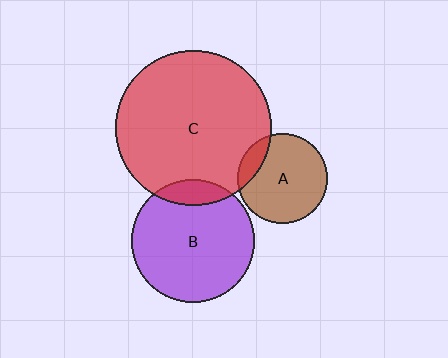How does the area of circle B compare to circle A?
Approximately 1.9 times.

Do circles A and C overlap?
Yes.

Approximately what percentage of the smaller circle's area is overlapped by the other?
Approximately 15%.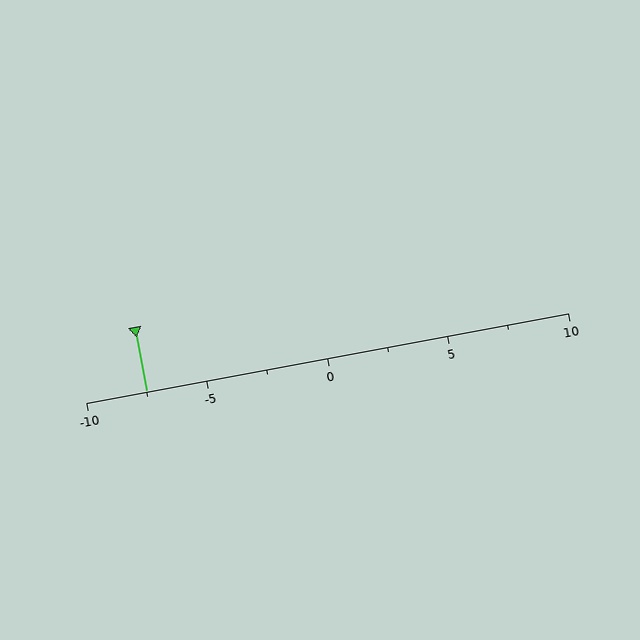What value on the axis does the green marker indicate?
The marker indicates approximately -7.5.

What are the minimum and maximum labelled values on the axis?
The axis runs from -10 to 10.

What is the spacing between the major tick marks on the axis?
The major ticks are spaced 5 apart.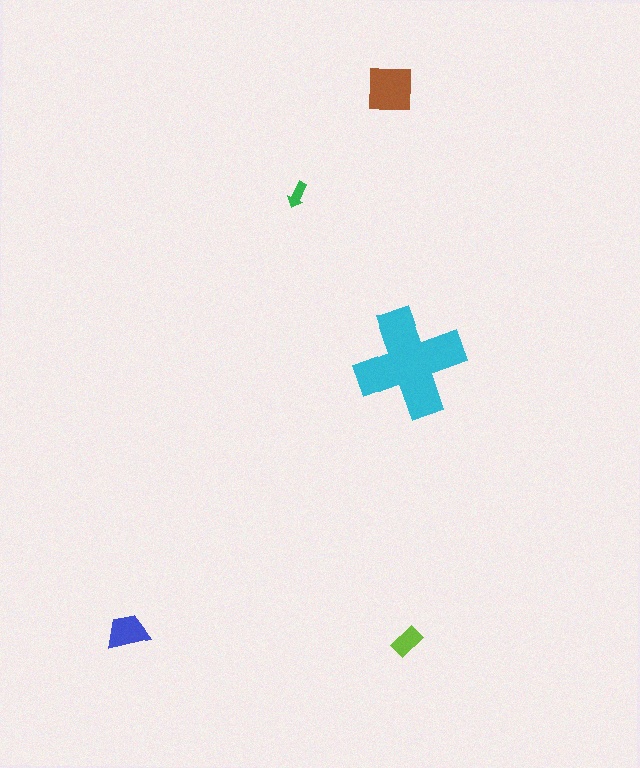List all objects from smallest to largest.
The green arrow, the lime rectangle, the blue trapezoid, the brown square, the cyan cross.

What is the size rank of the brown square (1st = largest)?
2nd.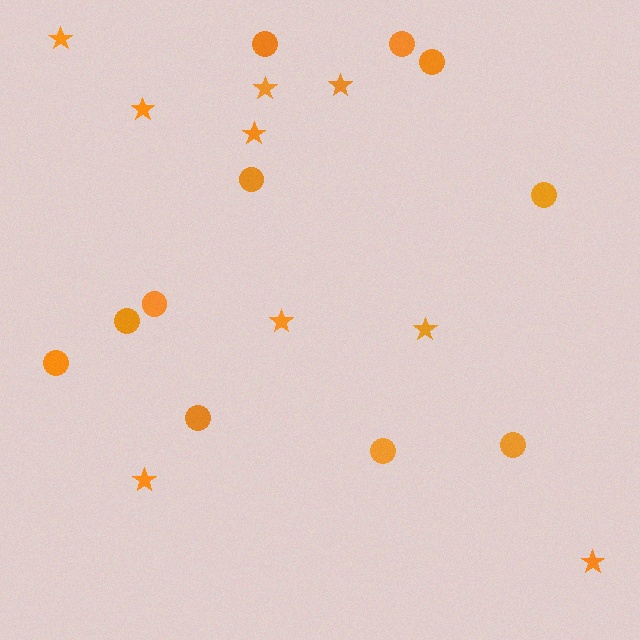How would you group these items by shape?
There are 2 groups: one group of stars (9) and one group of circles (11).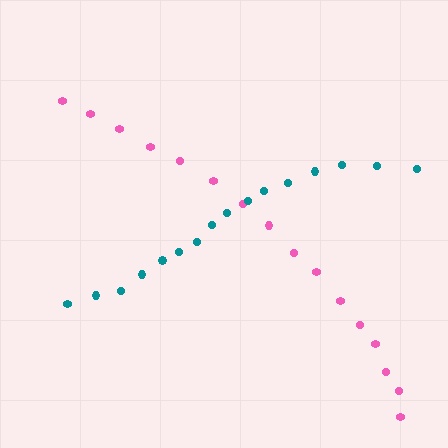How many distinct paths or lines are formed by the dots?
There are 2 distinct paths.